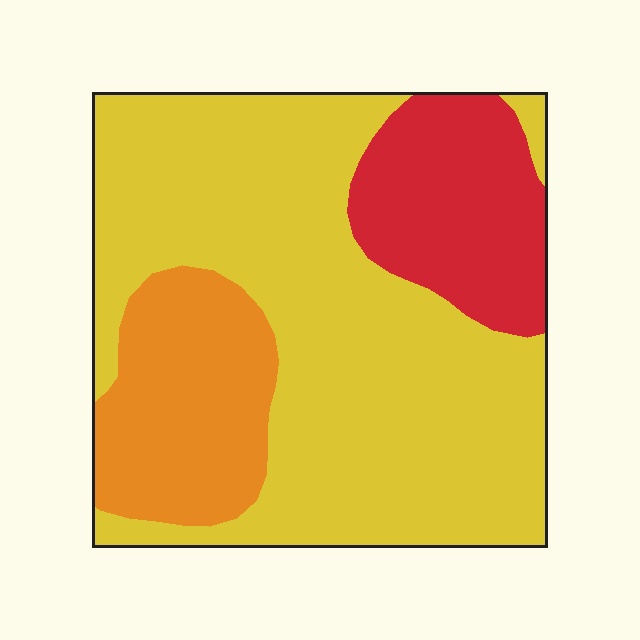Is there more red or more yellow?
Yellow.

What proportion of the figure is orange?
Orange covers 19% of the figure.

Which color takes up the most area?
Yellow, at roughly 65%.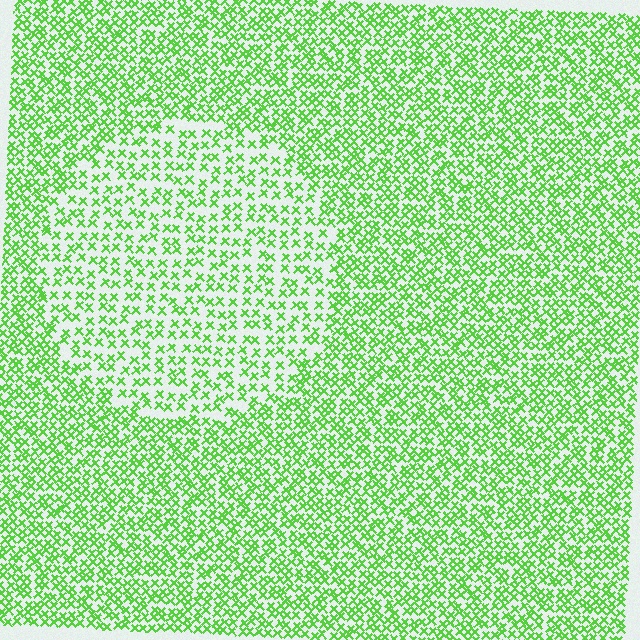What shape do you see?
I see a circle.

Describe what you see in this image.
The image contains small lime elements arranged at two different densities. A circle-shaped region is visible where the elements are less densely packed than the surrounding area.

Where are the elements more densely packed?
The elements are more densely packed outside the circle boundary.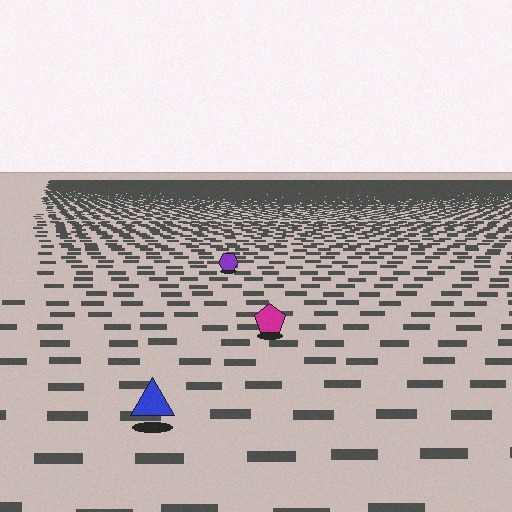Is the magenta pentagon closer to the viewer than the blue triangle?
No. The blue triangle is closer — you can tell from the texture gradient: the ground texture is coarser near it.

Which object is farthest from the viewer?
The purple hexagon is farthest from the viewer. It appears smaller and the ground texture around it is denser.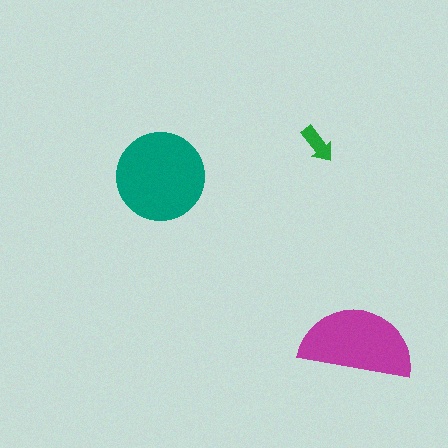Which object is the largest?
The teal circle.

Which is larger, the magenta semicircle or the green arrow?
The magenta semicircle.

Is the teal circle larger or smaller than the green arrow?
Larger.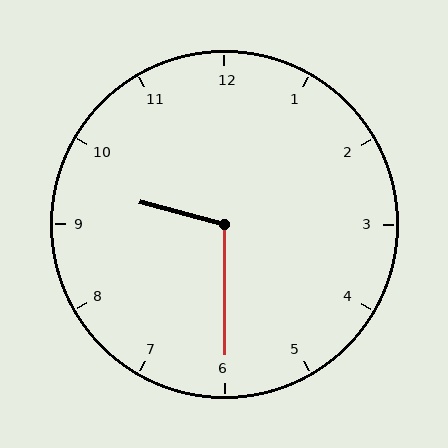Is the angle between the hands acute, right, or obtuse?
It is obtuse.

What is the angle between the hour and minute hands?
Approximately 105 degrees.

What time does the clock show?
9:30.